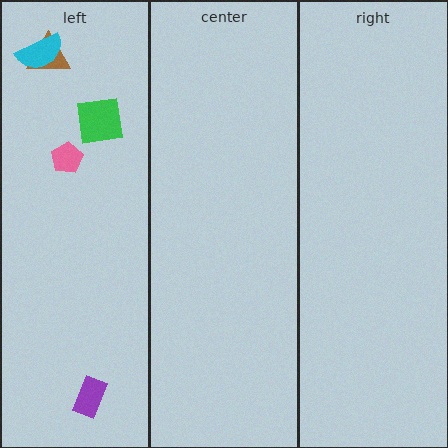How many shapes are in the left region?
5.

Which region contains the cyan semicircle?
The left region.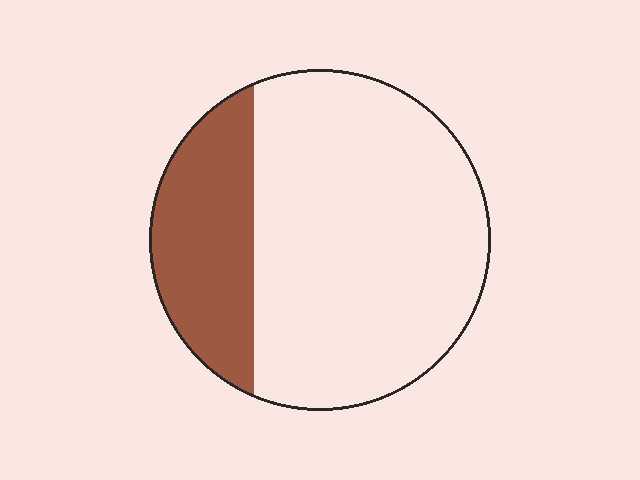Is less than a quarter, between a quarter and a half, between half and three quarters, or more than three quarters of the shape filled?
Between a quarter and a half.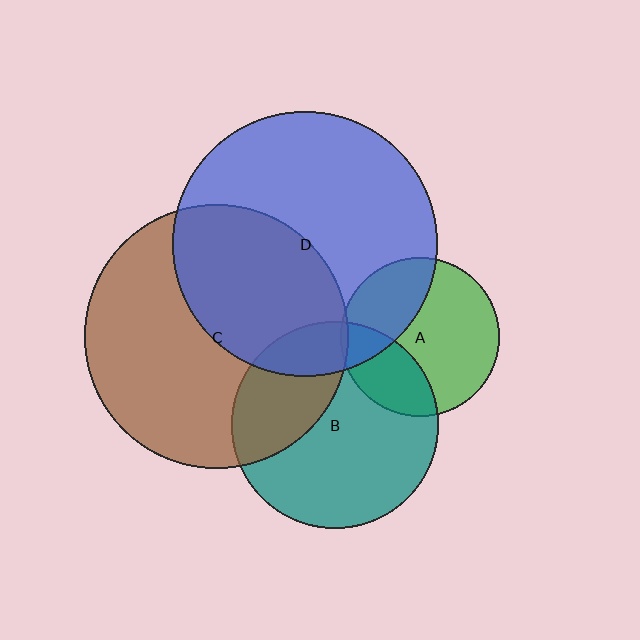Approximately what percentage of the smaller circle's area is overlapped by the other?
Approximately 30%.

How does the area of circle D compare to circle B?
Approximately 1.6 times.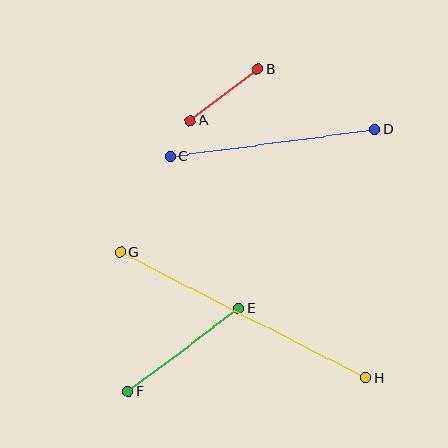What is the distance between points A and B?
The distance is approximately 85 pixels.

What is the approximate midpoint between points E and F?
The midpoint is at approximately (184, 350) pixels.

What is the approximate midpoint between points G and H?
The midpoint is at approximately (243, 315) pixels.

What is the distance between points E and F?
The distance is approximately 139 pixels.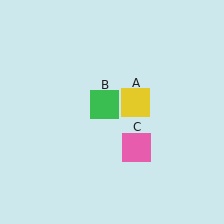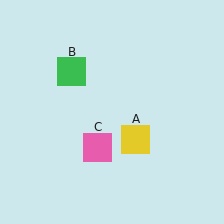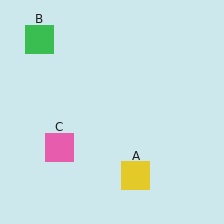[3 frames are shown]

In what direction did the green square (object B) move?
The green square (object B) moved up and to the left.